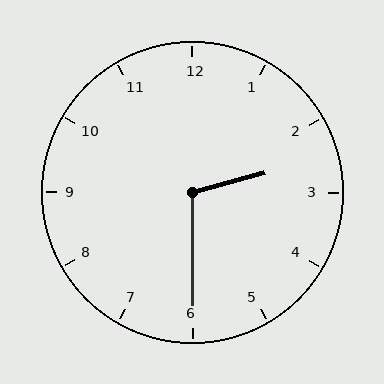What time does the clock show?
2:30.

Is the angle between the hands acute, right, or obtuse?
It is obtuse.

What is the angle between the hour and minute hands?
Approximately 105 degrees.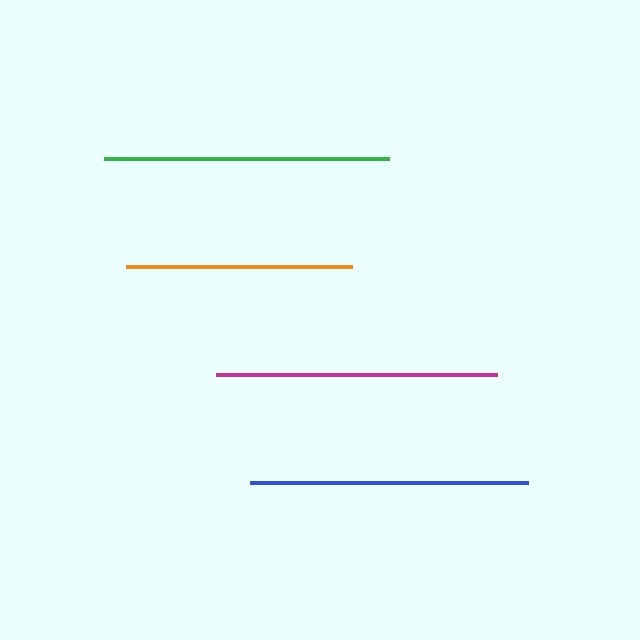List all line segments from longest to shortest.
From longest to shortest: green, magenta, blue, orange.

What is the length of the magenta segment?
The magenta segment is approximately 281 pixels long.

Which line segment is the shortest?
The orange line is the shortest at approximately 226 pixels.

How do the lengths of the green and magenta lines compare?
The green and magenta lines are approximately the same length.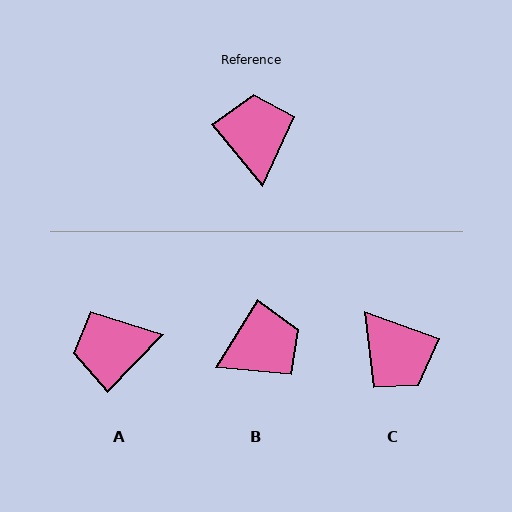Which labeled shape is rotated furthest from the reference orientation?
C, about 149 degrees away.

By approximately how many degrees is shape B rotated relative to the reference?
Approximately 71 degrees clockwise.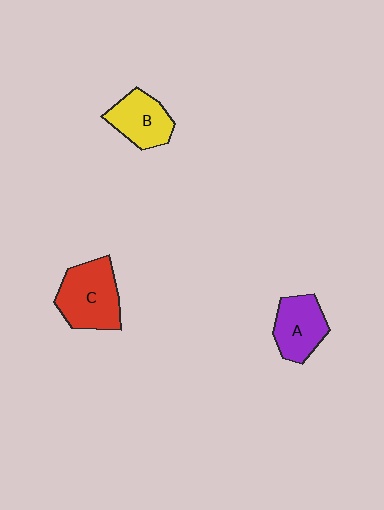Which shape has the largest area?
Shape C (red).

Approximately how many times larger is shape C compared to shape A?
Approximately 1.4 times.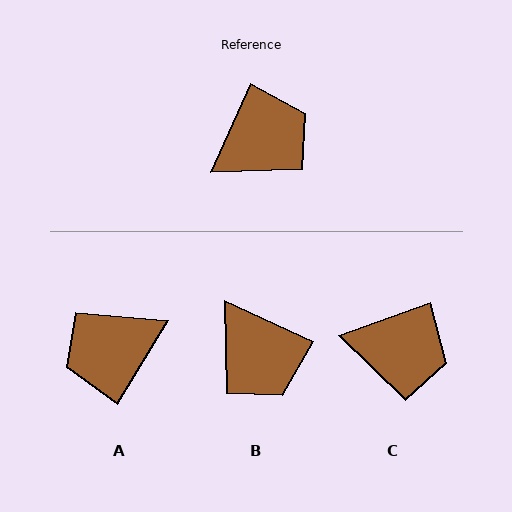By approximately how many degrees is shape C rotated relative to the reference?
Approximately 46 degrees clockwise.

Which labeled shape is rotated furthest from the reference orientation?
A, about 173 degrees away.